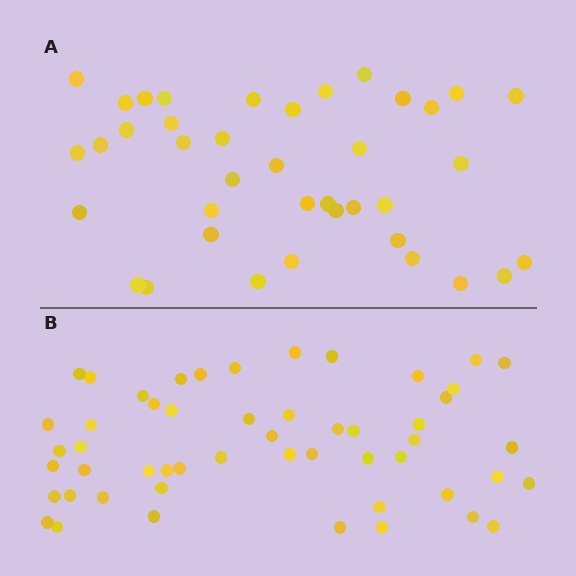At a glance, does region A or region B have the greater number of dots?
Region B (the bottom region) has more dots.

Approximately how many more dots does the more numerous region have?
Region B has approximately 15 more dots than region A.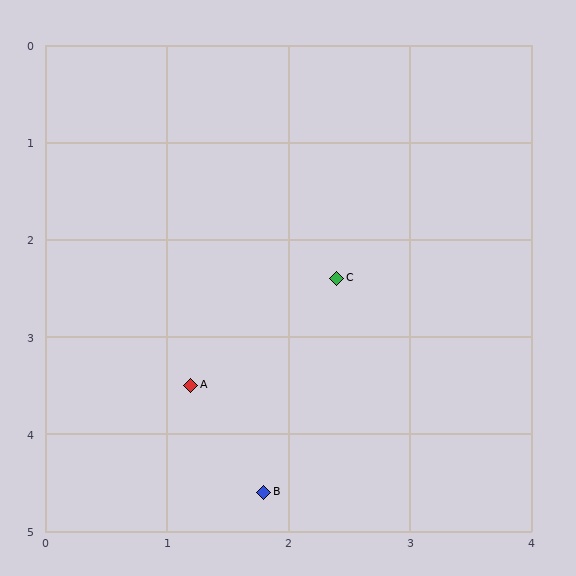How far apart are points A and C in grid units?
Points A and C are about 1.6 grid units apart.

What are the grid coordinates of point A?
Point A is at approximately (1.2, 3.5).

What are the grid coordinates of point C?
Point C is at approximately (2.4, 2.4).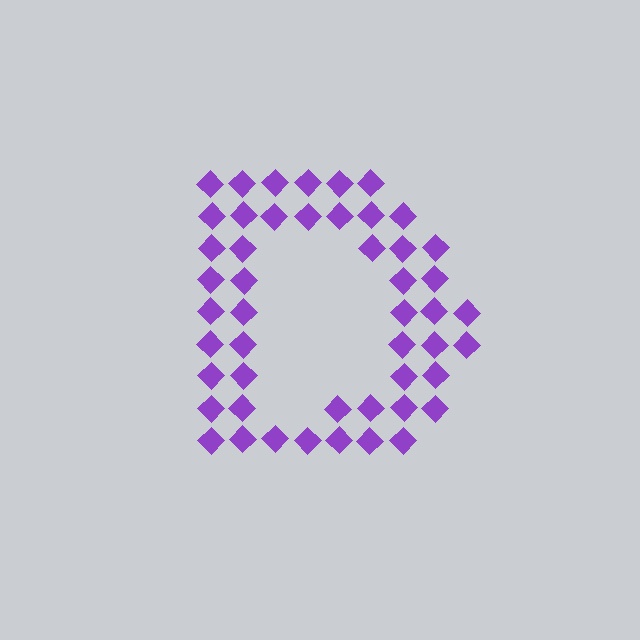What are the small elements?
The small elements are diamonds.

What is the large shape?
The large shape is the letter D.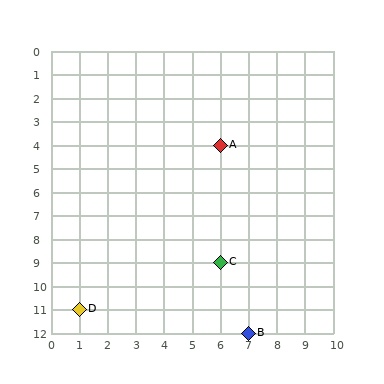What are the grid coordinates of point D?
Point D is at grid coordinates (1, 11).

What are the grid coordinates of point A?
Point A is at grid coordinates (6, 4).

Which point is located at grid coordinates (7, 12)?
Point B is at (7, 12).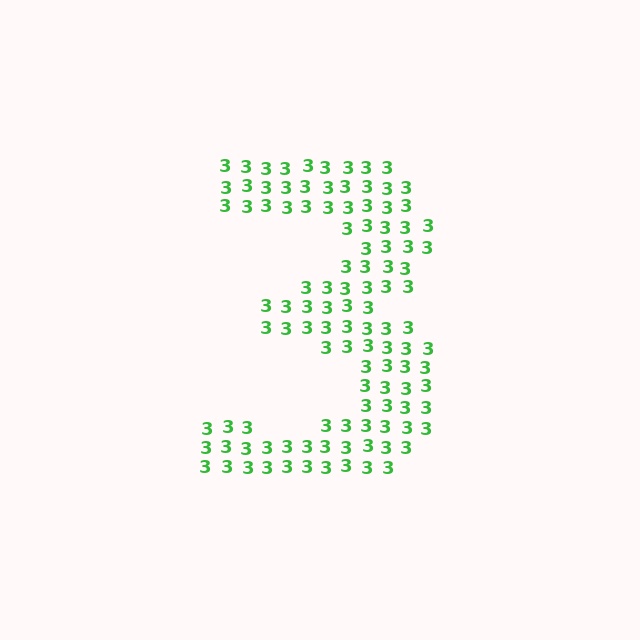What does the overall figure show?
The overall figure shows the digit 3.